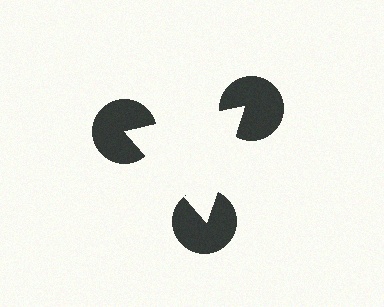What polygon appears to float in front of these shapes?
An illusory triangle — its edges are inferred from the aligned wedge cuts in the pac-man discs, not physically drawn.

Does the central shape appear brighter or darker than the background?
It typically appears slightly brighter than the background, even though no actual brightness change is drawn.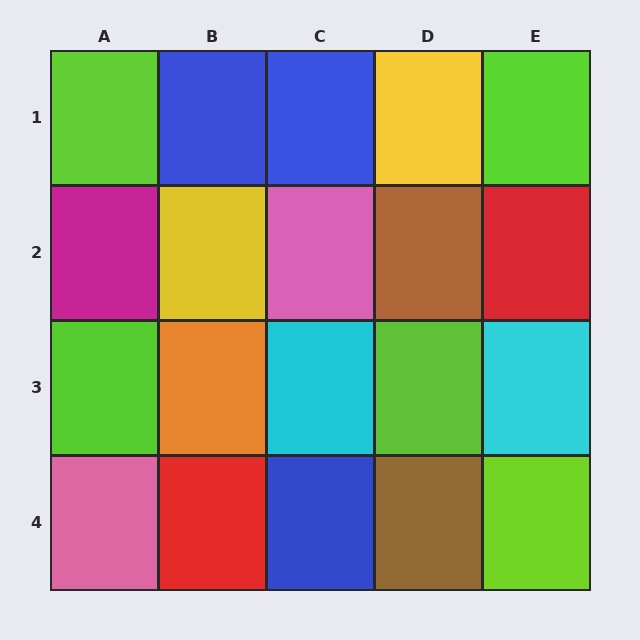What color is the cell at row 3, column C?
Cyan.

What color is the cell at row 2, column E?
Red.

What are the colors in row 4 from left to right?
Pink, red, blue, brown, lime.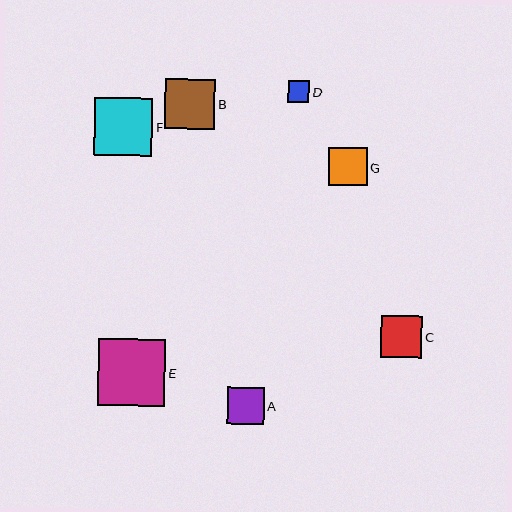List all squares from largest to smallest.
From largest to smallest: E, F, B, C, G, A, D.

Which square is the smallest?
Square D is the smallest with a size of approximately 21 pixels.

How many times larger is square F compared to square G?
Square F is approximately 1.5 times the size of square G.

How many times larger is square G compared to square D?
Square G is approximately 1.8 times the size of square D.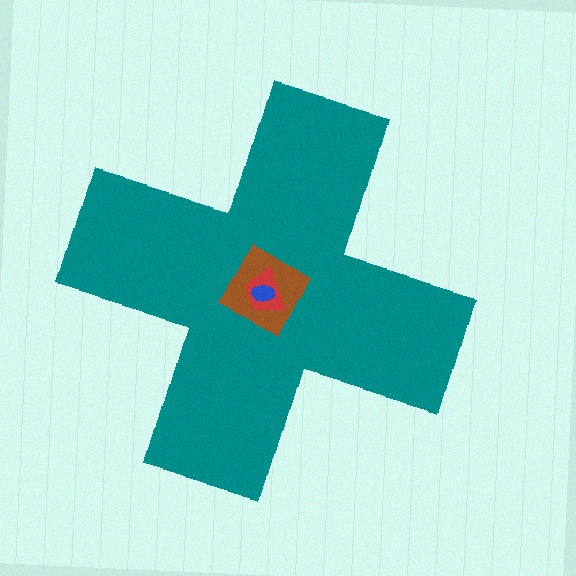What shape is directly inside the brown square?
The red trapezoid.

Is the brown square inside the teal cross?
Yes.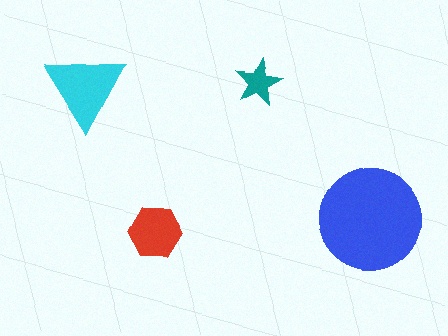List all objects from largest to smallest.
The blue circle, the cyan triangle, the red hexagon, the teal star.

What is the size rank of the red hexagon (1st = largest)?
3rd.